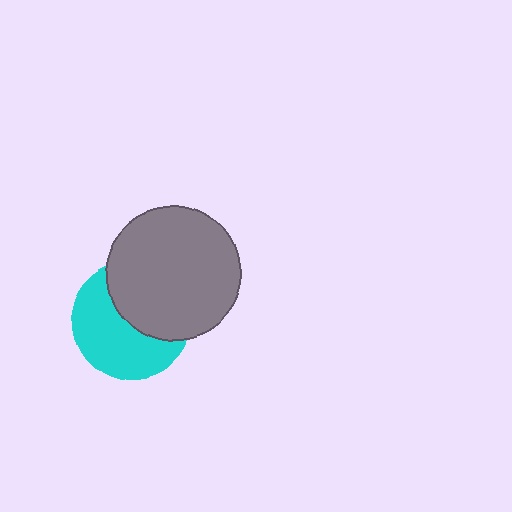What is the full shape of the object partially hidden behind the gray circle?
The partially hidden object is a cyan circle.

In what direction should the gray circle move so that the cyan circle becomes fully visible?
The gray circle should move toward the upper-right. That is the shortest direction to clear the overlap and leave the cyan circle fully visible.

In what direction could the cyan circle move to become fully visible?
The cyan circle could move toward the lower-left. That would shift it out from behind the gray circle entirely.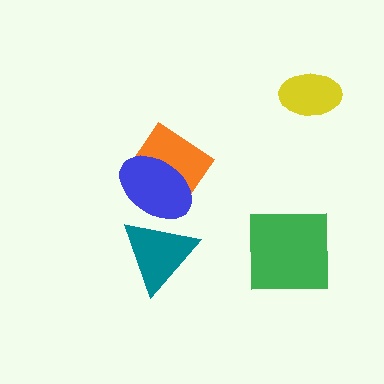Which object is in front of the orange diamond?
The blue ellipse is in front of the orange diamond.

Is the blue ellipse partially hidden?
Yes, it is partially covered by another shape.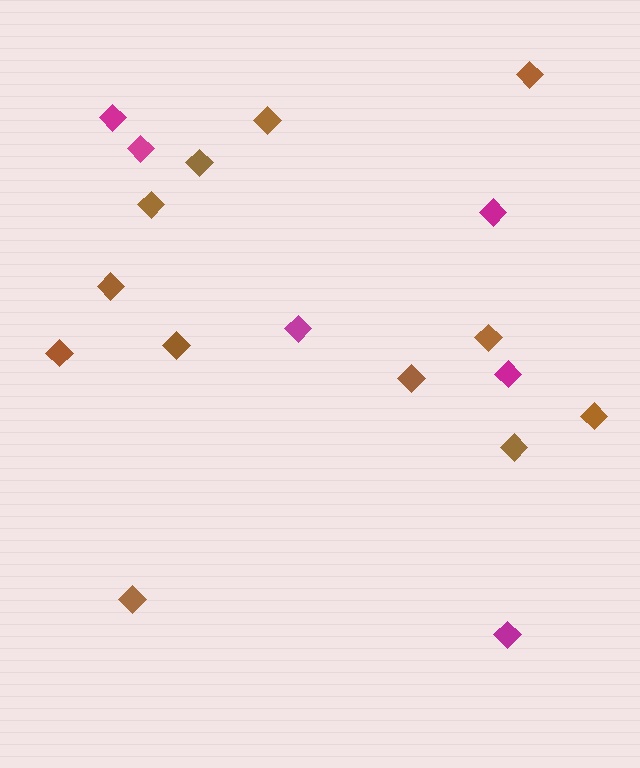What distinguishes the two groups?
There are 2 groups: one group of brown diamonds (12) and one group of magenta diamonds (6).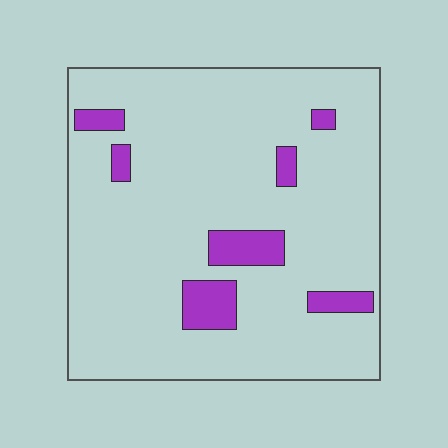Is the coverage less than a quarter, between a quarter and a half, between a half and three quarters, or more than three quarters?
Less than a quarter.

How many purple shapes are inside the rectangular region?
7.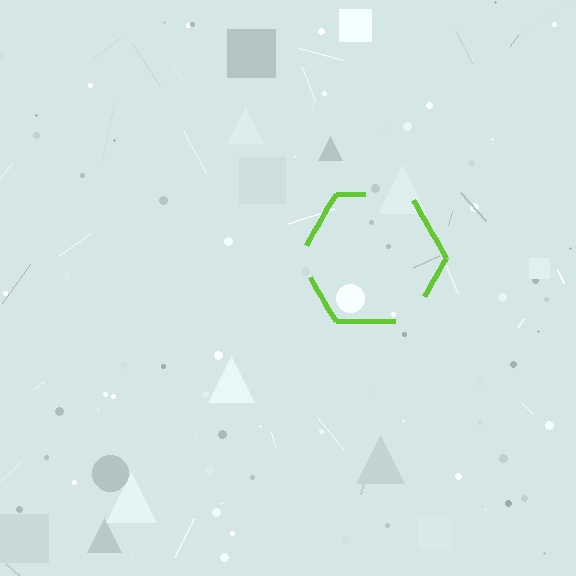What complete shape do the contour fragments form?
The contour fragments form a hexagon.